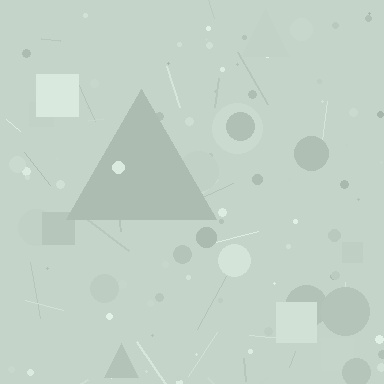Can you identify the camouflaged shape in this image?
The camouflaged shape is a triangle.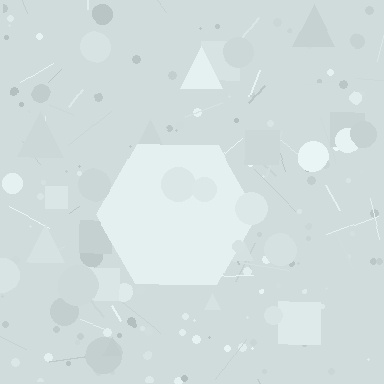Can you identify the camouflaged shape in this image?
The camouflaged shape is a hexagon.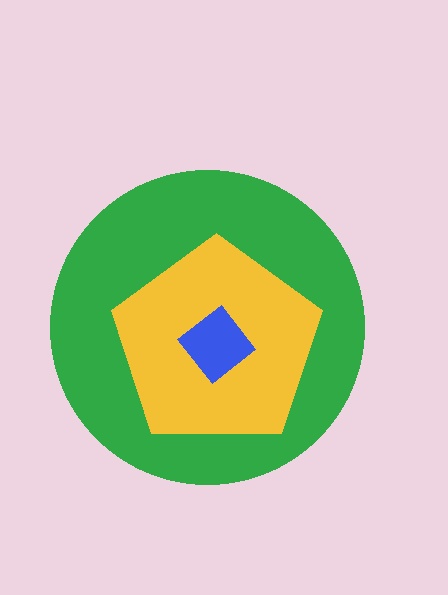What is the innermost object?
The blue diamond.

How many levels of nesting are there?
3.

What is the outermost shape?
The green circle.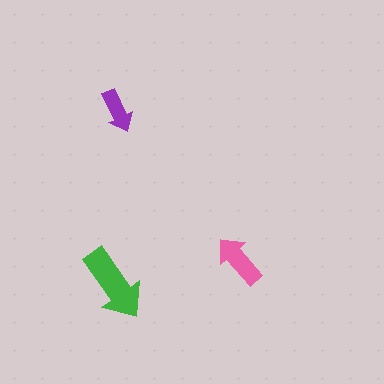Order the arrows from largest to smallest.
the green one, the pink one, the purple one.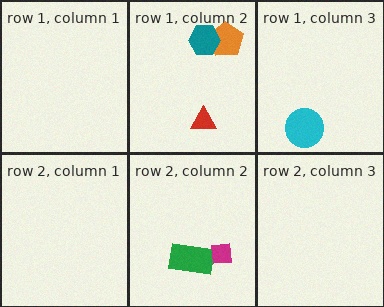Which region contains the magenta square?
The row 2, column 2 region.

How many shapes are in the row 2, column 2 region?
2.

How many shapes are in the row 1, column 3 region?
1.